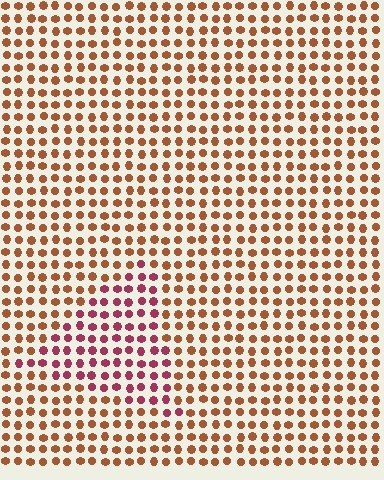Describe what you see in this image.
The image is filled with small brown elements in a uniform arrangement. A triangle-shaped region is visible where the elements are tinted to a slightly different hue, forming a subtle color boundary.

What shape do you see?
I see a triangle.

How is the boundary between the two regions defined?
The boundary is defined purely by a slight shift in hue (about 41 degrees). Spacing, size, and orientation are identical on both sides.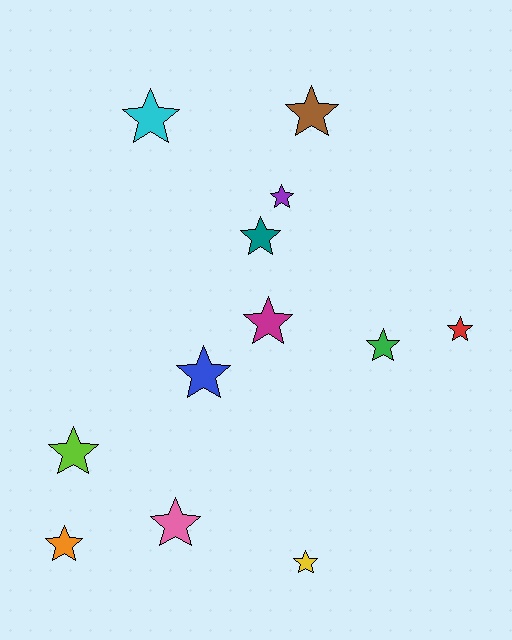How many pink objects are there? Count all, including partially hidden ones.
There is 1 pink object.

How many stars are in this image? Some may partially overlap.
There are 12 stars.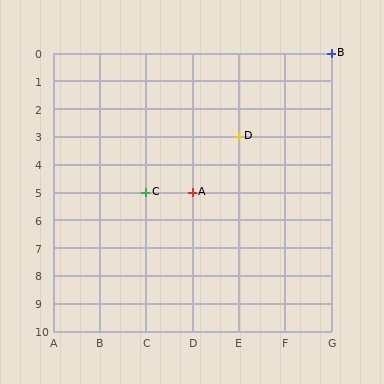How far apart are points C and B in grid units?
Points C and B are 4 columns and 5 rows apart (about 6.4 grid units diagonally).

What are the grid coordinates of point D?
Point D is at grid coordinates (E, 3).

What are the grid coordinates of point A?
Point A is at grid coordinates (D, 5).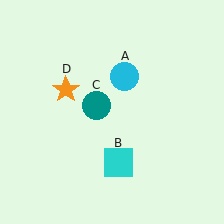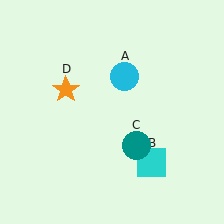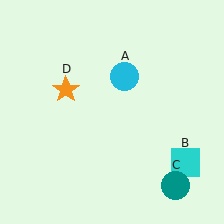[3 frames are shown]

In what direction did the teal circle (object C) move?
The teal circle (object C) moved down and to the right.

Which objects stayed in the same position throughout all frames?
Cyan circle (object A) and orange star (object D) remained stationary.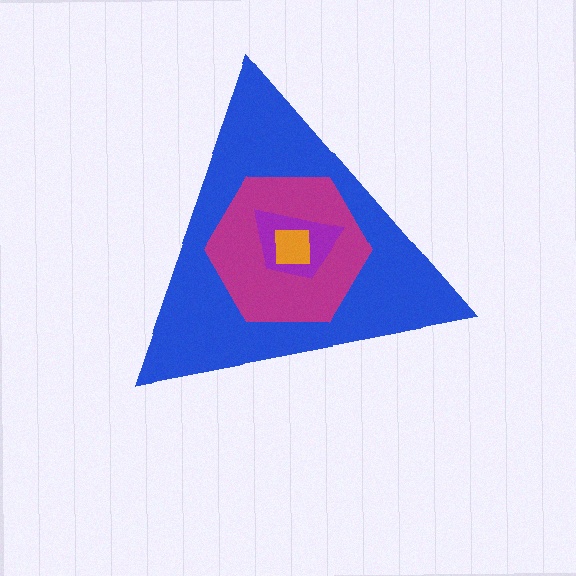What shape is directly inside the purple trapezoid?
The orange square.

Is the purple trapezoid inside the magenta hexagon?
Yes.